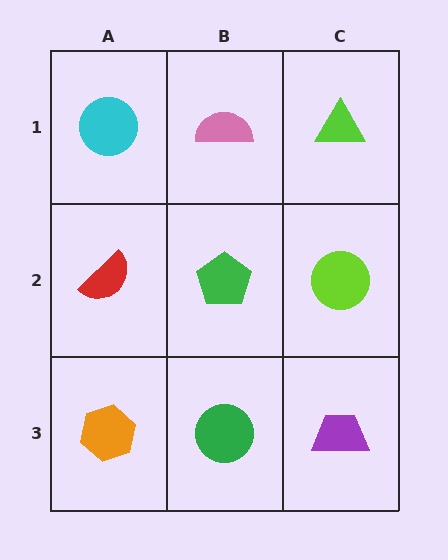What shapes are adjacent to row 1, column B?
A green pentagon (row 2, column B), a cyan circle (row 1, column A), a lime triangle (row 1, column C).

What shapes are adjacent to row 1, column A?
A red semicircle (row 2, column A), a pink semicircle (row 1, column B).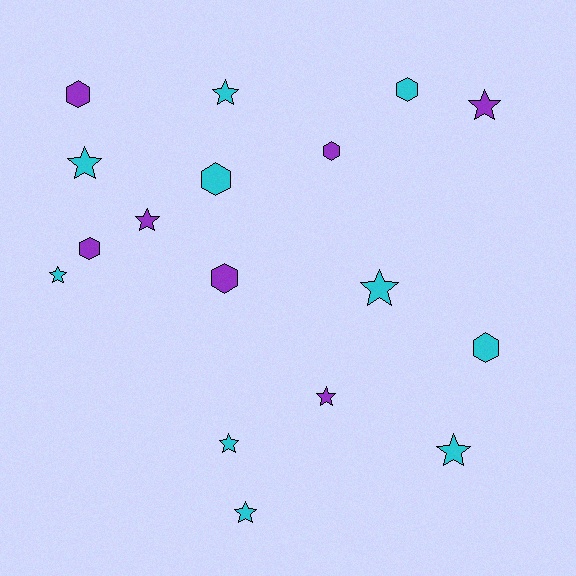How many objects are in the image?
There are 17 objects.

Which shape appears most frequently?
Star, with 10 objects.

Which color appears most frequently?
Cyan, with 10 objects.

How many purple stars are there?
There are 3 purple stars.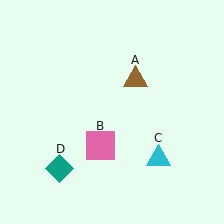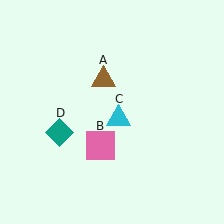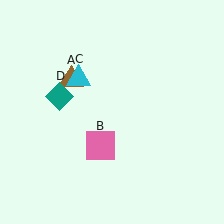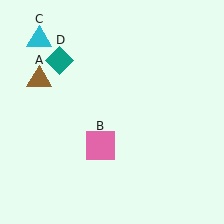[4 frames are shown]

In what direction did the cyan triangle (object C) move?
The cyan triangle (object C) moved up and to the left.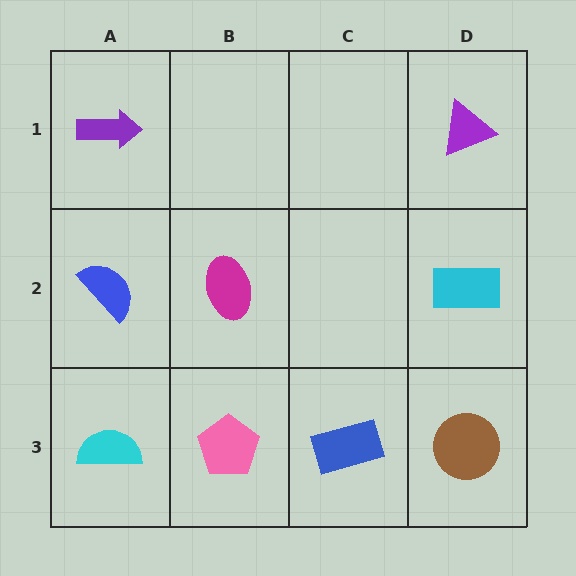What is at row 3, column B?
A pink pentagon.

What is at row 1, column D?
A purple triangle.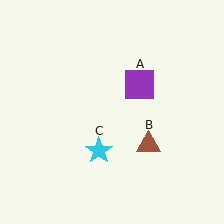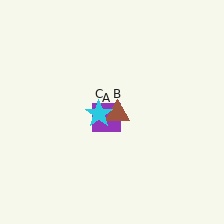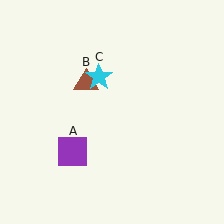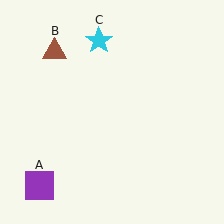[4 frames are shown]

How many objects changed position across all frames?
3 objects changed position: purple square (object A), brown triangle (object B), cyan star (object C).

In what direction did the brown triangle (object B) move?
The brown triangle (object B) moved up and to the left.